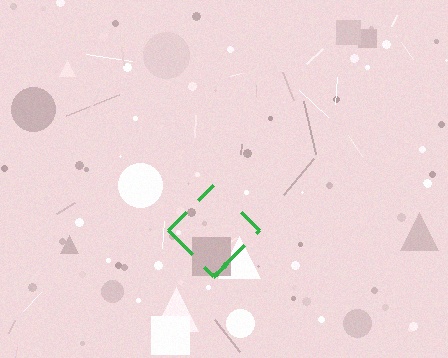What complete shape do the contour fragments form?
The contour fragments form a diamond.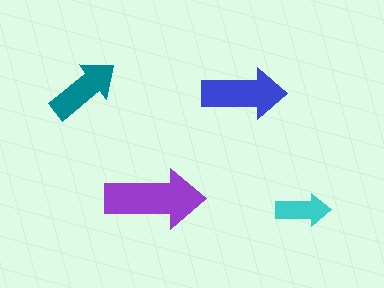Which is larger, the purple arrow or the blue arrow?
The purple one.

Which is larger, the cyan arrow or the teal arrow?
The teal one.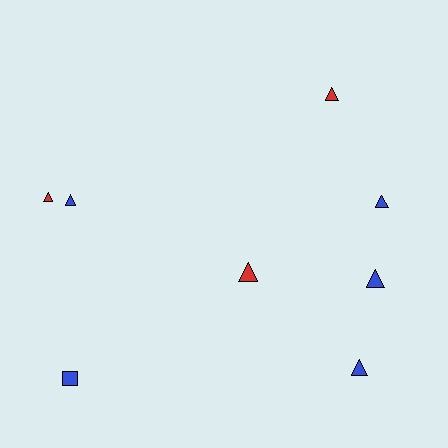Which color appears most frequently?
Blue, with 5 objects.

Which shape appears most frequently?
Triangle, with 7 objects.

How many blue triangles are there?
There are 4 blue triangles.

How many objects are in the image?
There are 8 objects.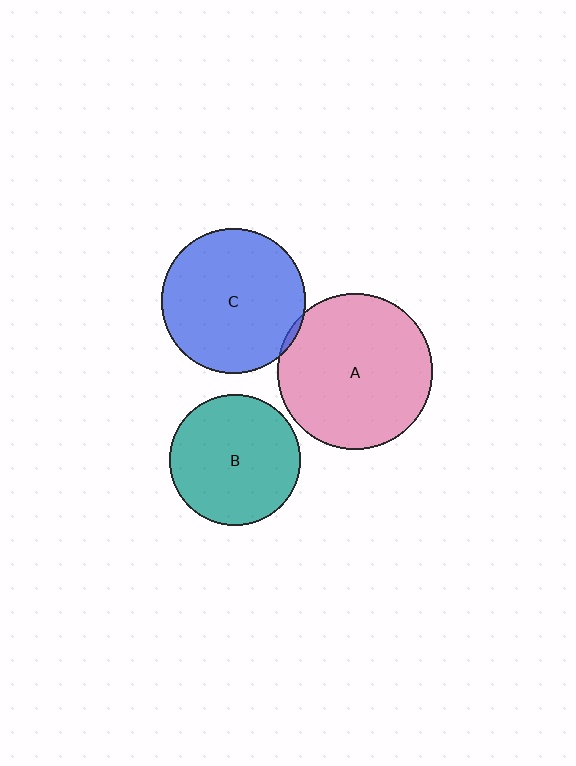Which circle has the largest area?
Circle A (pink).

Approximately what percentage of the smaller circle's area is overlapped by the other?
Approximately 5%.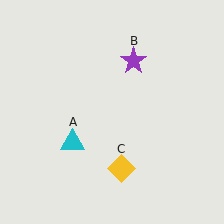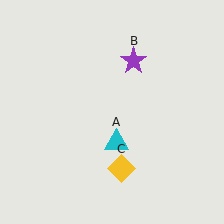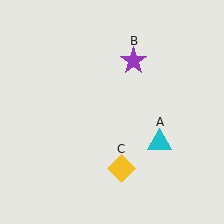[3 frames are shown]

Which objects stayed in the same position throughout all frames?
Purple star (object B) and yellow diamond (object C) remained stationary.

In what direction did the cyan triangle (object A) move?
The cyan triangle (object A) moved right.